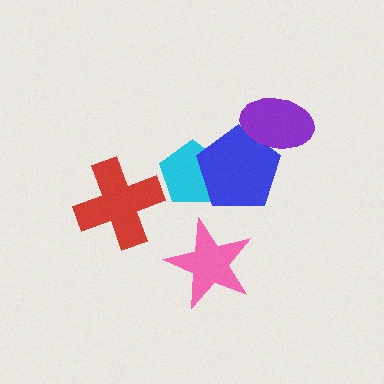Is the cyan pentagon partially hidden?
Yes, it is partially covered by another shape.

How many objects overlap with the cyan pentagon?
1 object overlaps with the cyan pentagon.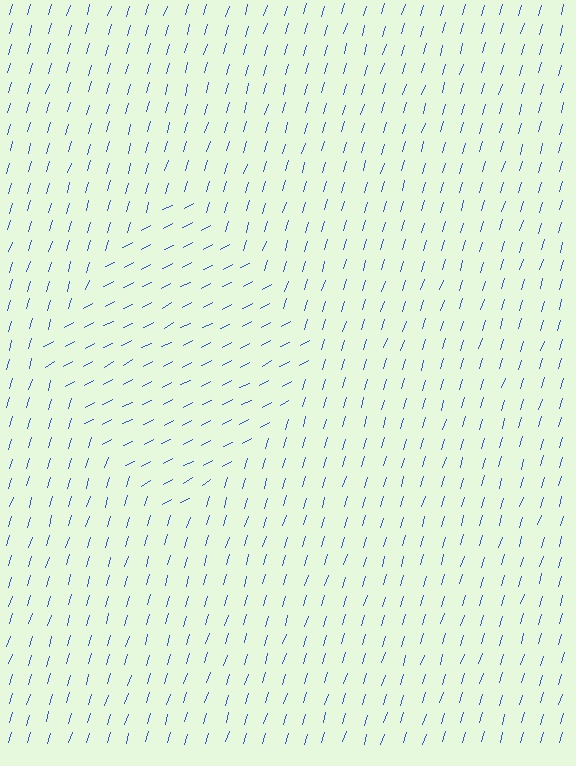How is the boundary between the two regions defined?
The boundary is defined purely by a change in line orientation (approximately 45 degrees difference). All lines are the same color and thickness.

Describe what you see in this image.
The image is filled with small blue line segments. A diamond region in the image has lines oriented differently from the surrounding lines, creating a visible texture boundary.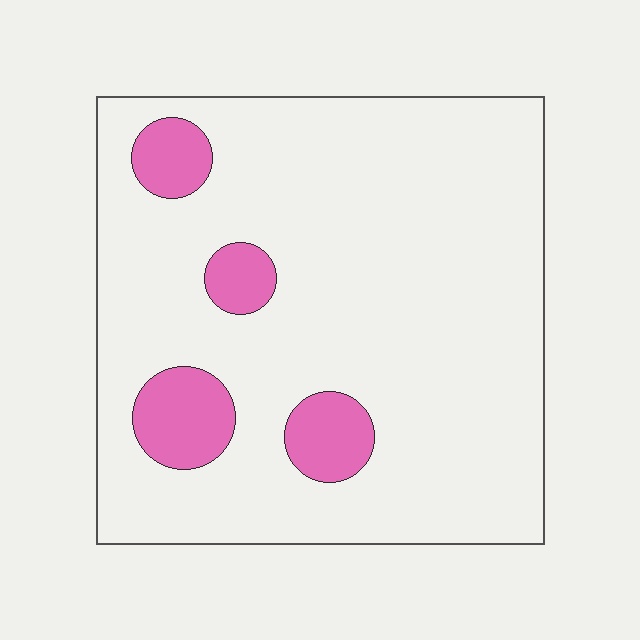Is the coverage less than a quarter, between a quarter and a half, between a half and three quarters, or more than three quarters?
Less than a quarter.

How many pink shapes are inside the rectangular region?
4.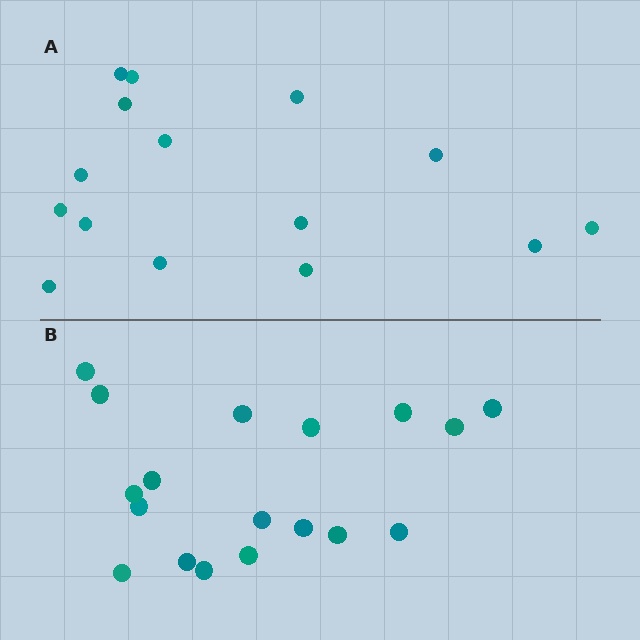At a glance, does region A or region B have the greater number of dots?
Region B (the bottom region) has more dots.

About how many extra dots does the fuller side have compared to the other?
Region B has just a few more — roughly 2 or 3 more dots than region A.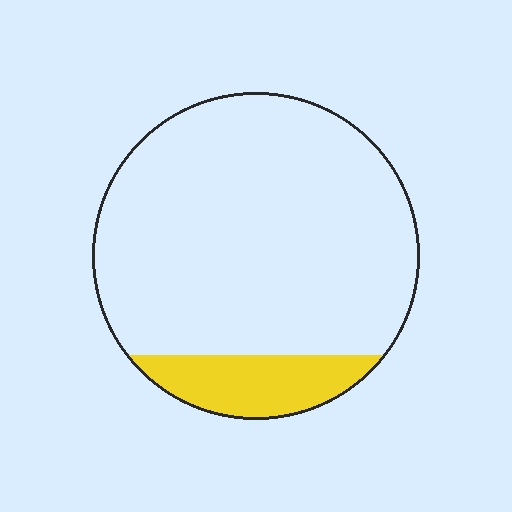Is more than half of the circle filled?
No.